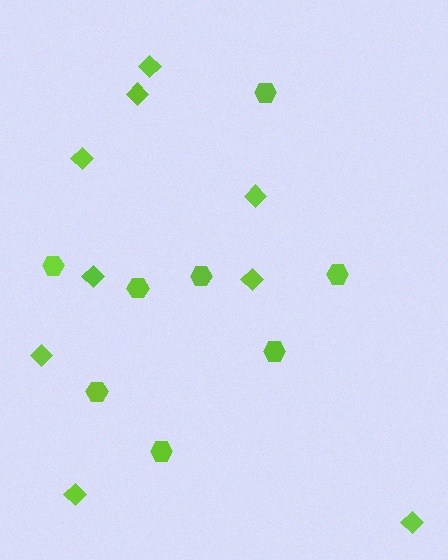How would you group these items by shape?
There are 2 groups: one group of diamonds (9) and one group of hexagons (8).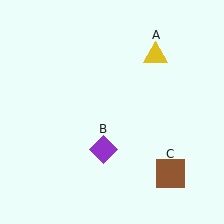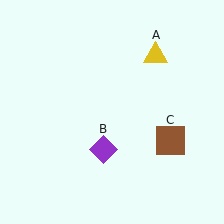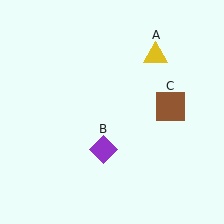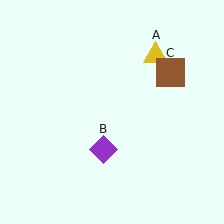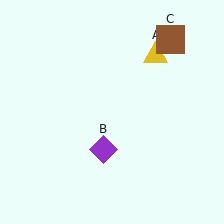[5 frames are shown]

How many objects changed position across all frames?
1 object changed position: brown square (object C).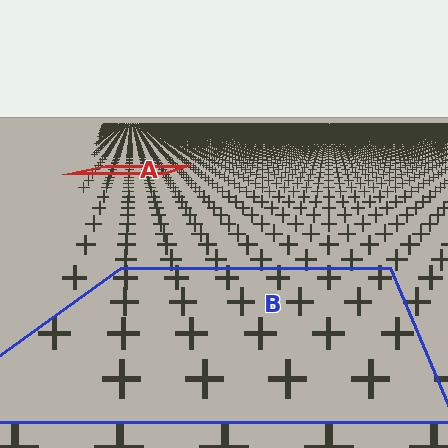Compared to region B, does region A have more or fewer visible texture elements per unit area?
Region A has more texture elements per unit area — they are packed more densely because it is farther away.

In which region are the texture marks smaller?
The texture marks are smaller in region A, because it is farther away.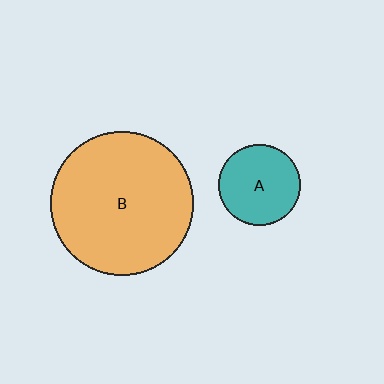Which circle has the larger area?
Circle B (orange).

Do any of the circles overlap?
No, none of the circles overlap.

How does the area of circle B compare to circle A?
Approximately 3.1 times.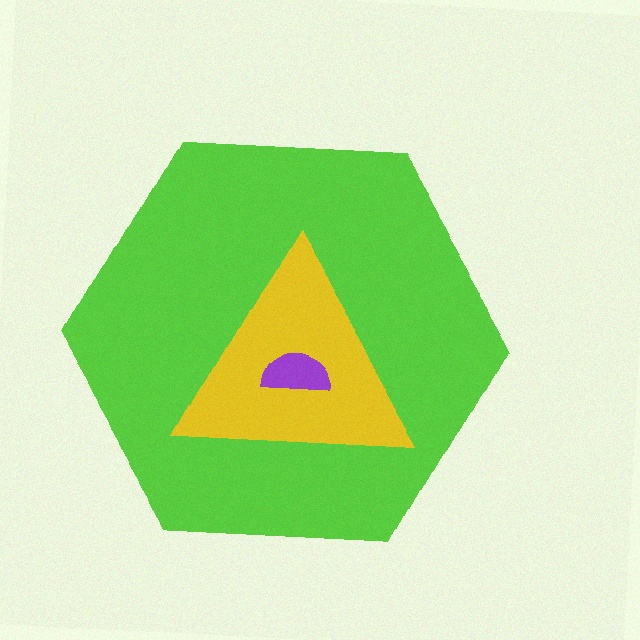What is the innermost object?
The purple semicircle.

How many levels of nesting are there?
3.